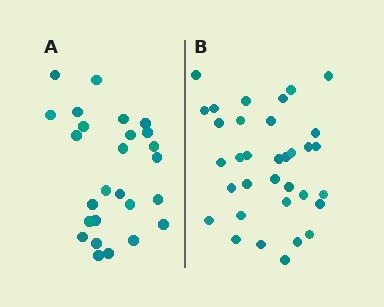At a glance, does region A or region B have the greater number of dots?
Region B (the right region) has more dots.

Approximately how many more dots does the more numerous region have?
Region B has roughly 8 or so more dots than region A.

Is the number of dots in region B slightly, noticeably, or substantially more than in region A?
Region B has noticeably more, but not dramatically so. The ratio is roughly 1.3 to 1.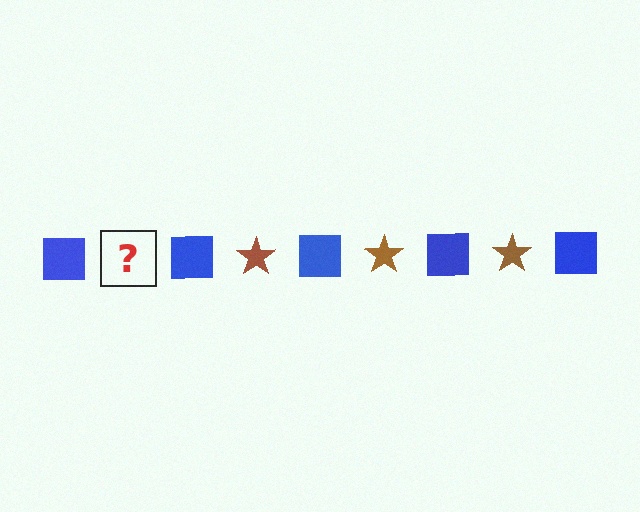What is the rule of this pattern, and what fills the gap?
The rule is that the pattern alternates between blue square and brown star. The gap should be filled with a brown star.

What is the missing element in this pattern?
The missing element is a brown star.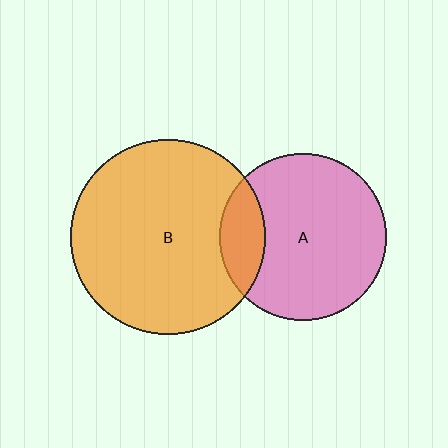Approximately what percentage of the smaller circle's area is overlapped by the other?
Approximately 15%.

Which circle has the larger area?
Circle B (orange).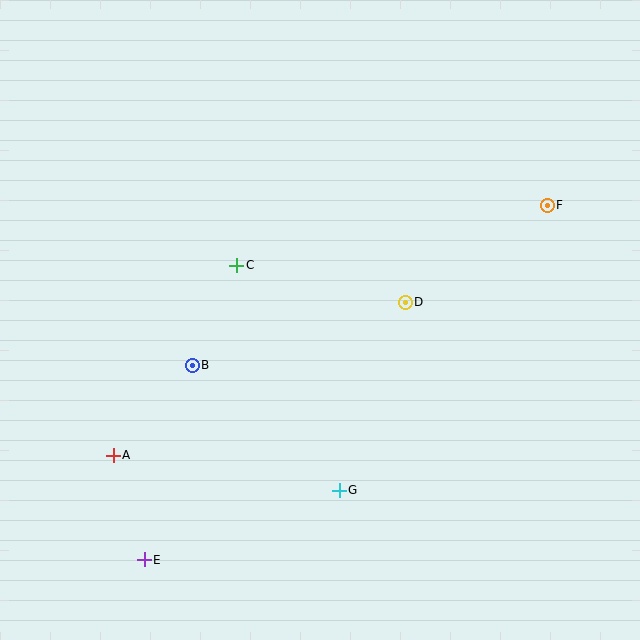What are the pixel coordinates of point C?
Point C is at (237, 265).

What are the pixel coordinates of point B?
Point B is at (192, 365).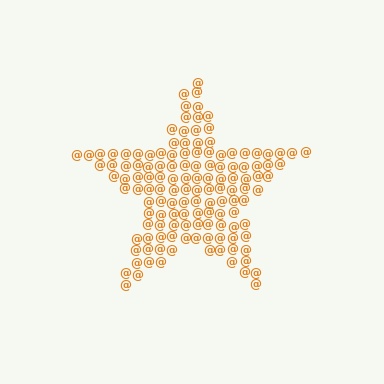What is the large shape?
The large shape is a star.